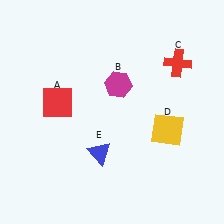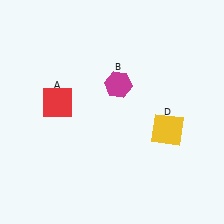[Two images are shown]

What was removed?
The red cross (C), the blue triangle (E) were removed in Image 2.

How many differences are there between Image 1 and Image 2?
There are 2 differences between the two images.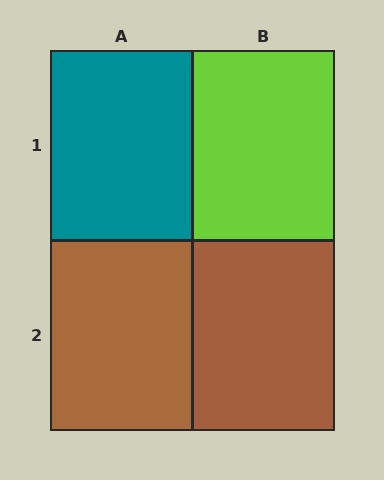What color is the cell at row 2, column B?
Brown.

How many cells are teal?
1 cell is teal.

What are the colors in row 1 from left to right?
Teal, lime.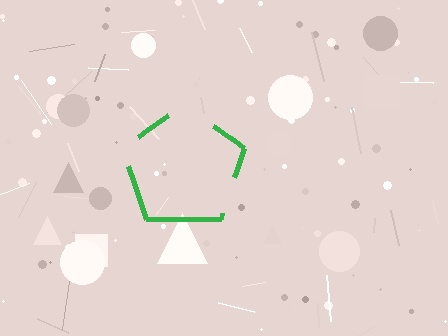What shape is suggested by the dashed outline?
The dashed outline suggests a pentagon.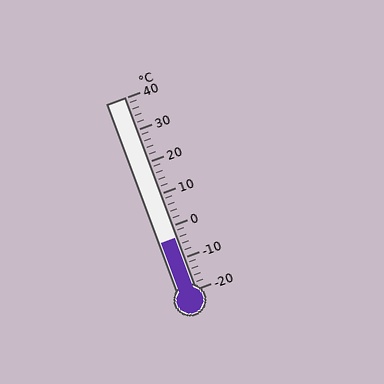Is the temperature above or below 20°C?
The temperature is below 20°C.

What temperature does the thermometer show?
The thermometer shows approximately -4°C.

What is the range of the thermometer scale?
The thermometer scale ranges from -20°C to 40°C.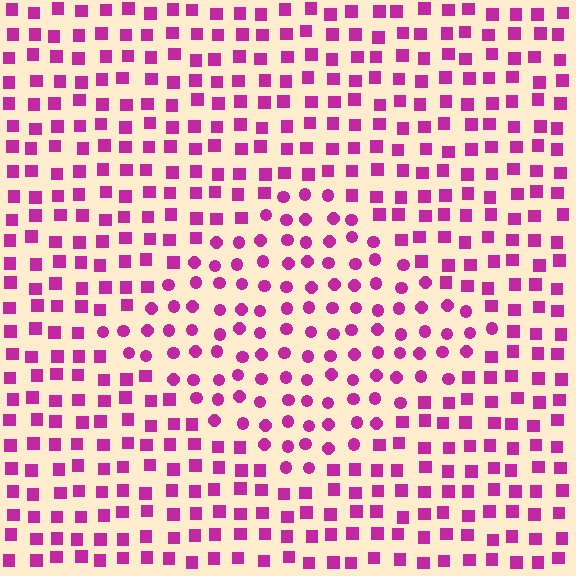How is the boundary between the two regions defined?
The boundary is defined by a change in element shape: circles inside vs. squares outside. All elements share the same color and spacing.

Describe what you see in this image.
The image is filled with small magenta elements arranged in a uniform grid. A diamond-shaped region contains circles, while the surrounding area contains squares. The boundary is defined purely by the change in element shape.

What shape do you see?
I see a diamond.